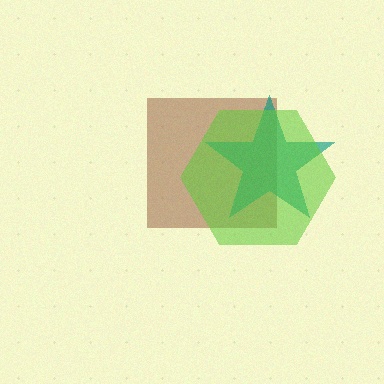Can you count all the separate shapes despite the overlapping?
Yes, there are 3 separate shapes.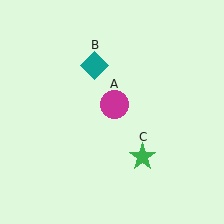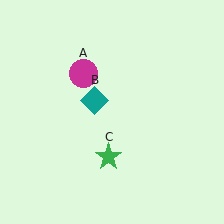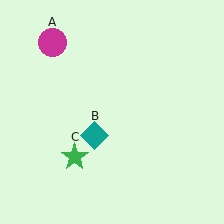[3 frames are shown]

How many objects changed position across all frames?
3 objects changed position: magenta circle (object A), teal diamond (object B), green star (object C).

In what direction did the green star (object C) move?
The green star (object C) moved left.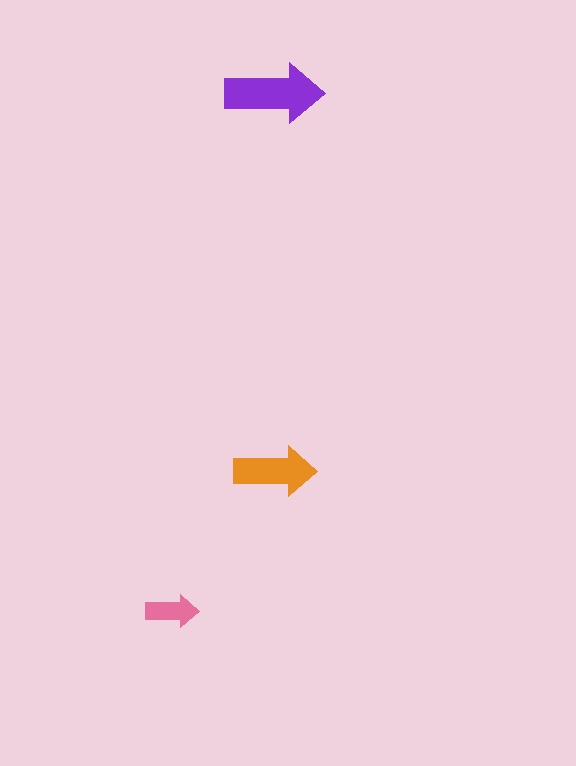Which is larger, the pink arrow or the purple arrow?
The purple one.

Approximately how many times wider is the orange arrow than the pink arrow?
About 1.5 times wider.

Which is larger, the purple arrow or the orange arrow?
The purple one.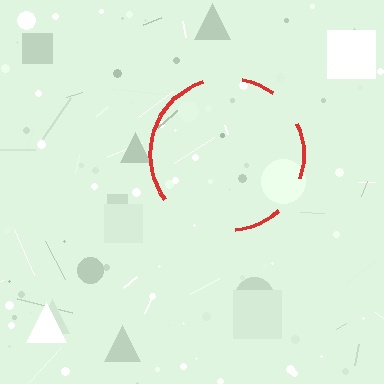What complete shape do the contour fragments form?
The contour fragments form a circle.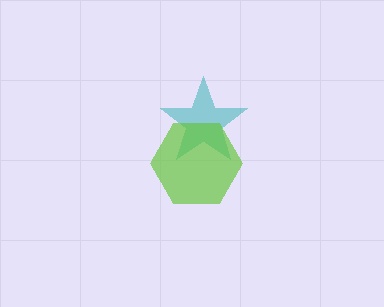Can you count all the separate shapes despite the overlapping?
Yes, there are 2 separate shapes.